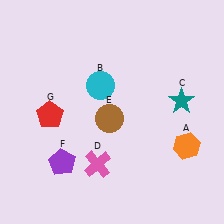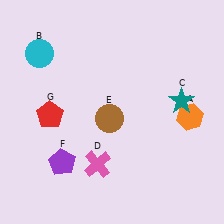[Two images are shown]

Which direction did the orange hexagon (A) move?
The orange hexagon (A) moved up.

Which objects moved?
The objects that moved are: the orange hexagon (A), the cyan circle (B).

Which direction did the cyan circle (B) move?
The cyan circle (B) moved left.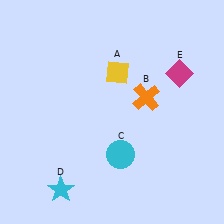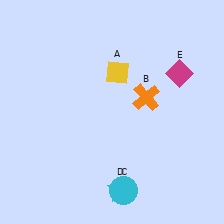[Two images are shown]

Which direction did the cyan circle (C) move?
The cyan circle (C) moved down.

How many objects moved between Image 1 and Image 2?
2 objects moved between the two images.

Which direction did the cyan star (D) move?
The cyan star (D) moved right.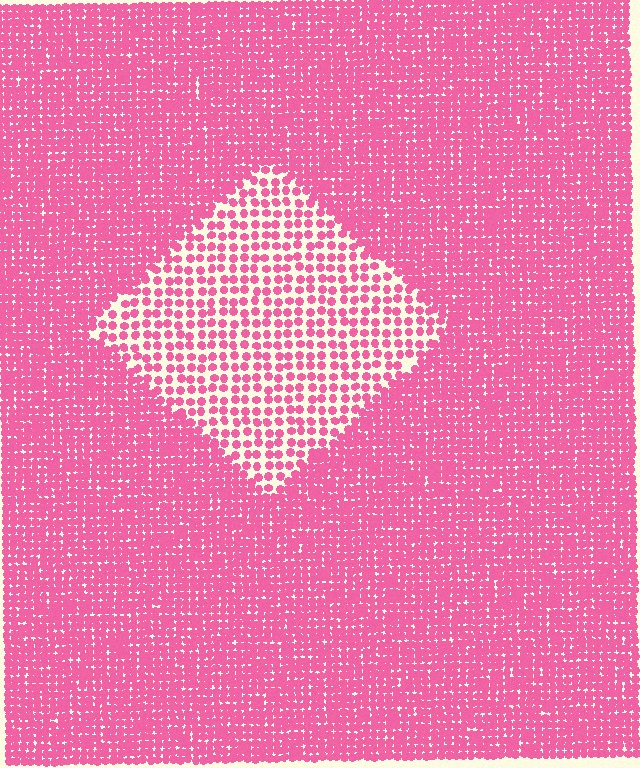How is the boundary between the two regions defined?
The boundary is defined by a change in element density (approximately 2.1x ratio). All elements are the same color, size, and shape.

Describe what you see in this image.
The image contains small pink elements arranged at two different densities. A diamond-shaped region is visible where the elements are less densely packed than the surrounding area.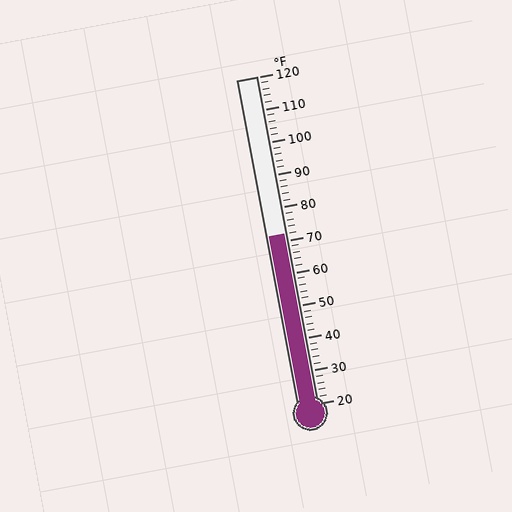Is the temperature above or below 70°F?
The temperature is above 70°F.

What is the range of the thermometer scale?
The thermometer scale ranges from 20°F to 120°F.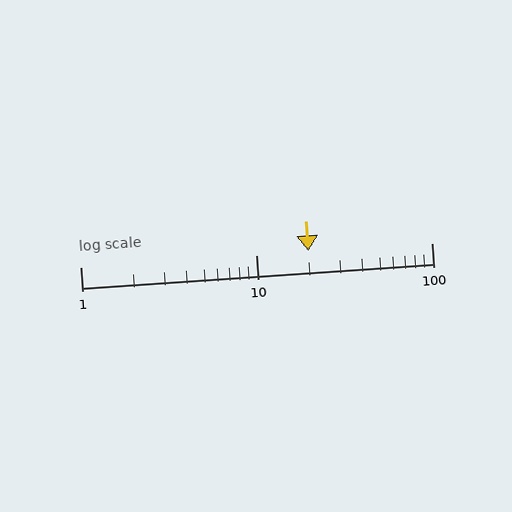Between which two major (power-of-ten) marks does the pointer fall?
The pointer is between 10 and 100.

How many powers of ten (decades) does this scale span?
The scale spans 2 decades, from 1 to 100.